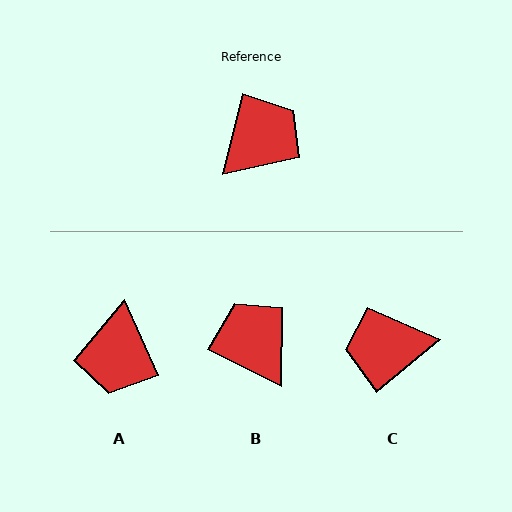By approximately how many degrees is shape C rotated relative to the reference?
Approximately 144 degrees counter-clockwise.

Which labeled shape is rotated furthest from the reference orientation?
C, about 144 degrees away.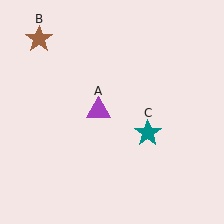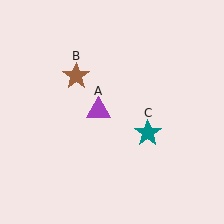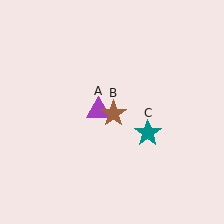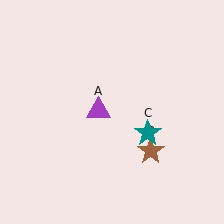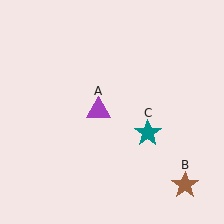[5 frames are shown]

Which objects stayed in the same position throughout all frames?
Purple triangle (object A) and teal star (object C) remained stationary.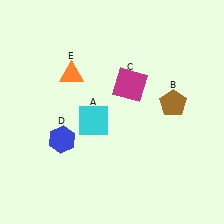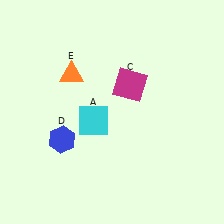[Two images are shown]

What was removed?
The brown pentagon (B) was removed in Image 2.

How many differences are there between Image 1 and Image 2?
There is 1 difference between the two images.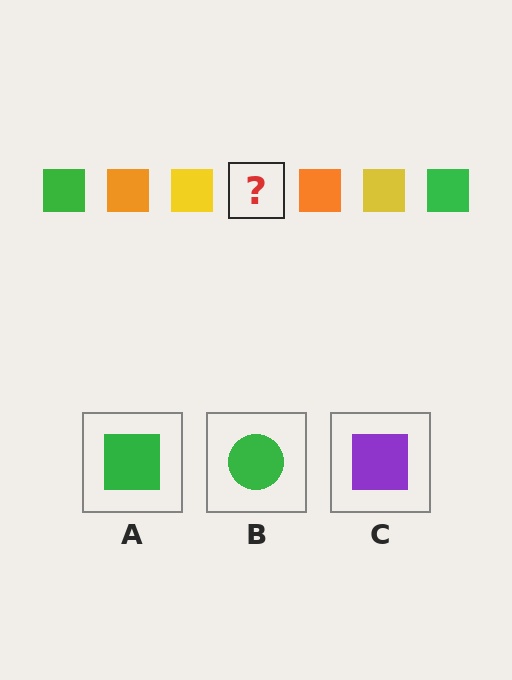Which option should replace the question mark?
Option A.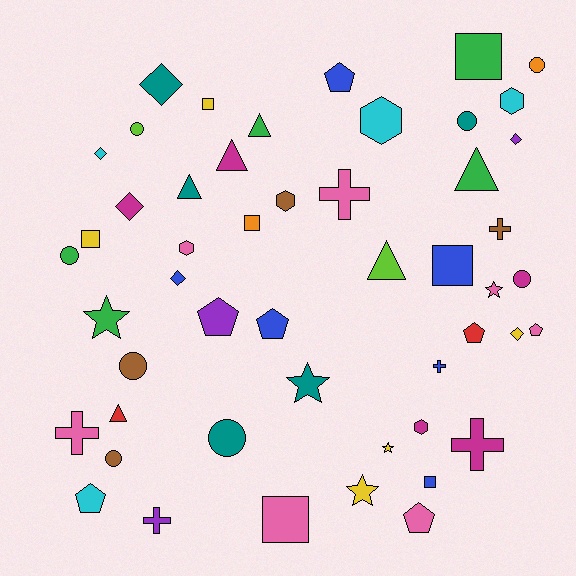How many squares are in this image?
There are 7 squares.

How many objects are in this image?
There are 50 objects.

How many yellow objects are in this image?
There are 5 yellow objects.